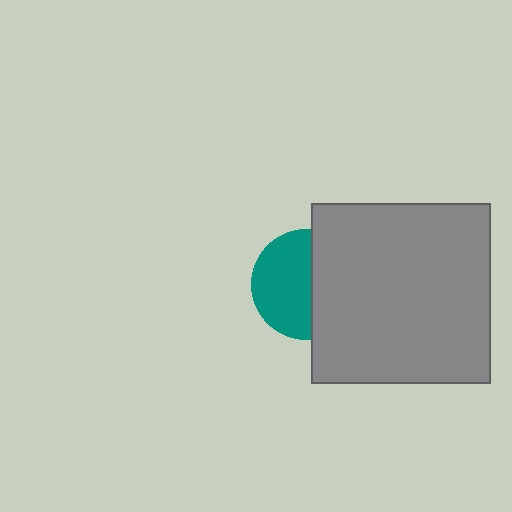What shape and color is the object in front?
The object in front is a gray square.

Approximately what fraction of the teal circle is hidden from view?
Roughly 44% of the teal circle is hidden behind the gray square.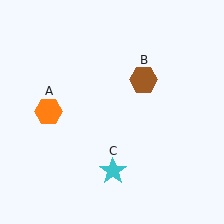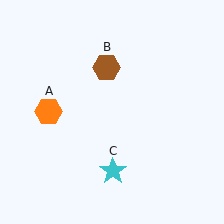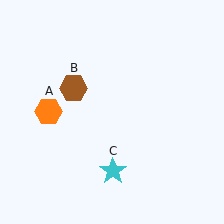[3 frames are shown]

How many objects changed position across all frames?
1 object changed position: brown hexagon (object B).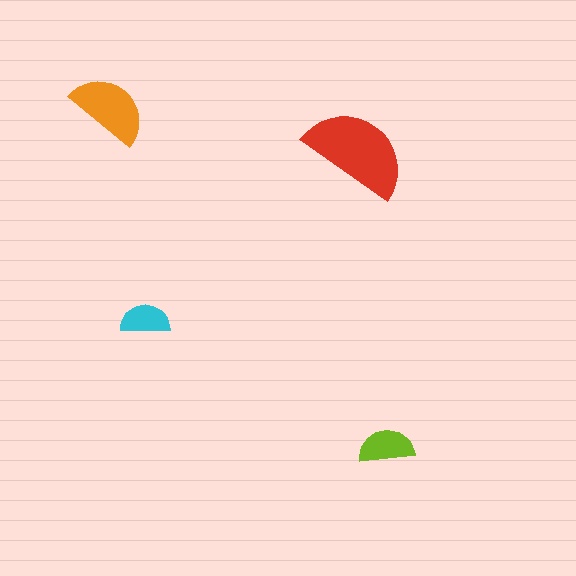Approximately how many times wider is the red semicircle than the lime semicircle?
About 2 times wider.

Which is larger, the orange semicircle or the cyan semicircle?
The orange one.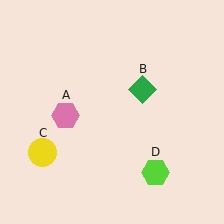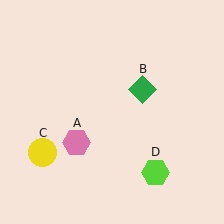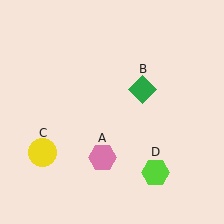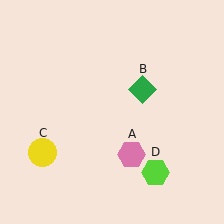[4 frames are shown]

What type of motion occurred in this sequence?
The pink hexagon (object A) rotated counterclockwise around the center of the scene.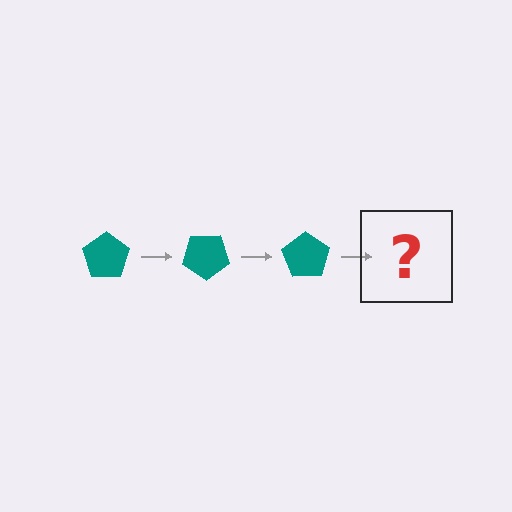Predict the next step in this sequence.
The next step is a teal pentagon rotated 105 degrees.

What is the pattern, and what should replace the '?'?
The pattern is that the pentagon rotates 35 degrees each step. The '?' should be a teal pentagon rotated 105 degrees.